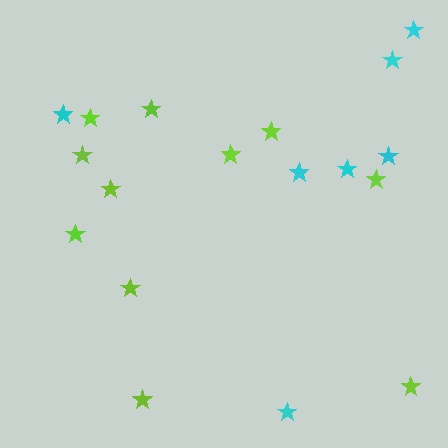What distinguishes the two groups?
There are 2 groups: one group of cyan stars (7) and one group of lime stars (11).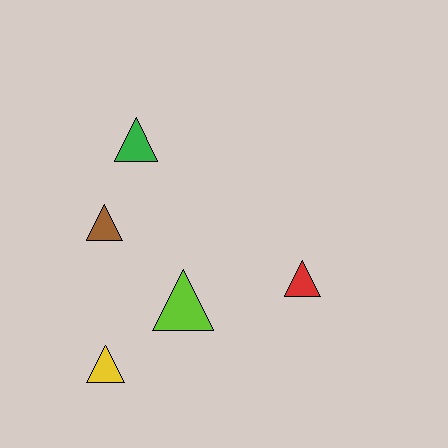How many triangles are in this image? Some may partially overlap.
There are 5 triangles.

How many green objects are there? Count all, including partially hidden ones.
There is 1 green object.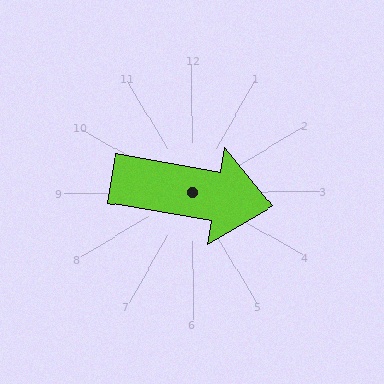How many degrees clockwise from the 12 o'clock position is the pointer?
Approximately 100 degrees.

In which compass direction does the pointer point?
East.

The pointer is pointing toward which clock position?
Roughly 3 o'clock.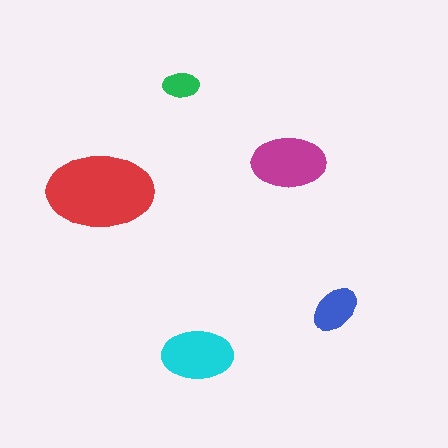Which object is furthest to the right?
The blue ellipse is rightmost.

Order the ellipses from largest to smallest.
the red one, the magenta one, the cyan one, the blue one, the green one.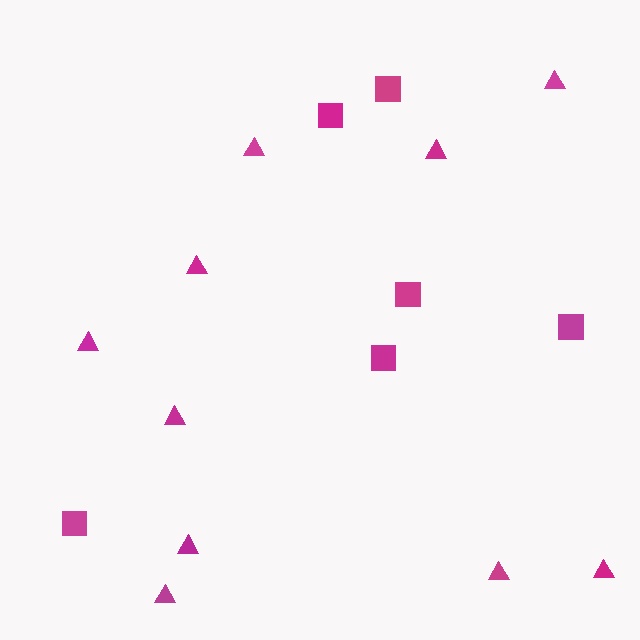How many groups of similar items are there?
There are 2 groups: one group of squares (6) and one group of triangles (10).